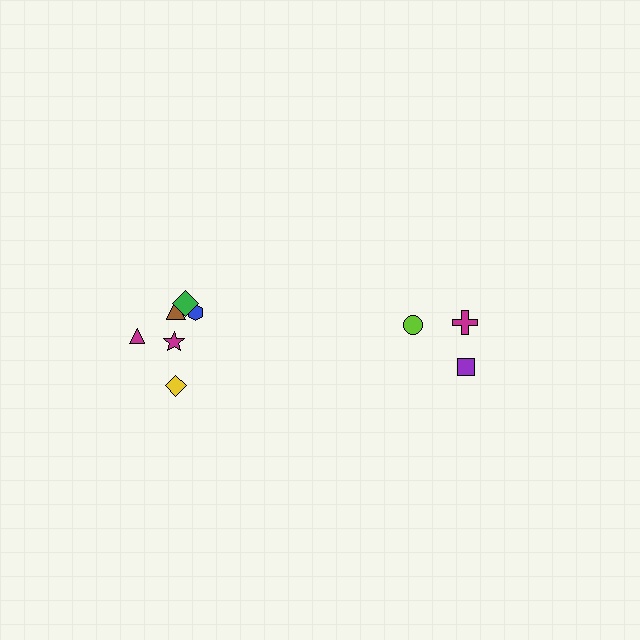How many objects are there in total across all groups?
There are 9 objects.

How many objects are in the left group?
There are 6 objects.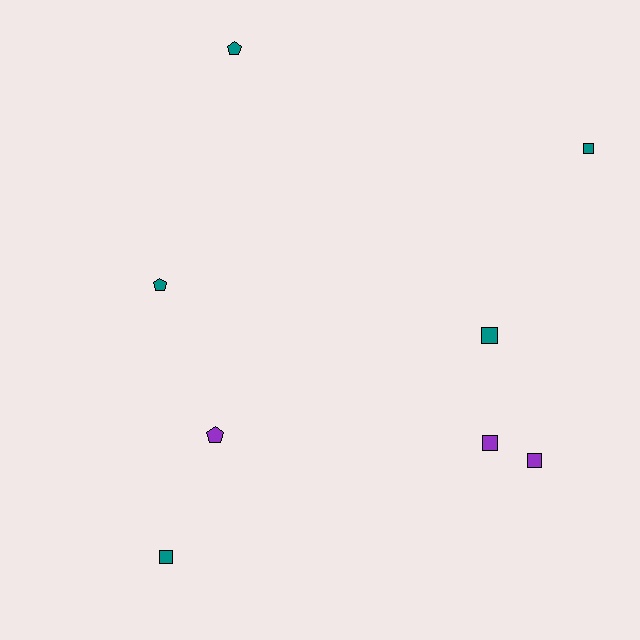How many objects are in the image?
There are 8 objects.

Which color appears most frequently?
Teal, with 5 objects.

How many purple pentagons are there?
There is 1 purple pentagon.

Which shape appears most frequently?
Square, with 5 objects.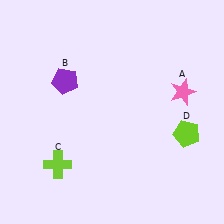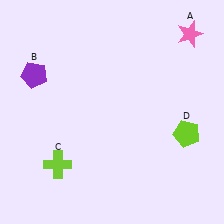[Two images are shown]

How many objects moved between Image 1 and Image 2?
2 objects moved between the two images.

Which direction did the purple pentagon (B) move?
The purple pentagon (B) moved left.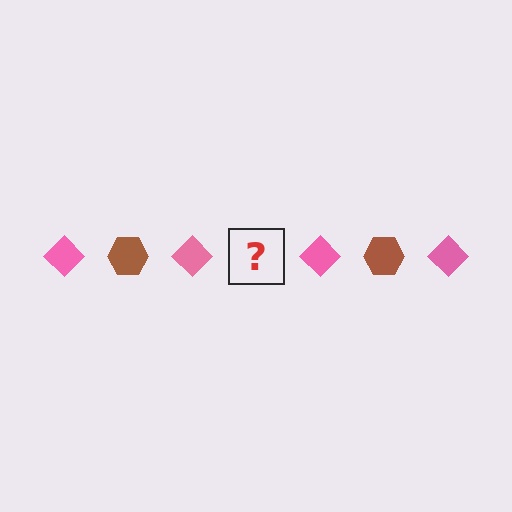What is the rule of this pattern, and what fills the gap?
The rule is that the pattern alternates between pink diamond and brown hexagon. The gap should be filled with a brown hexagon.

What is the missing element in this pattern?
The missing element is a brown hexagon.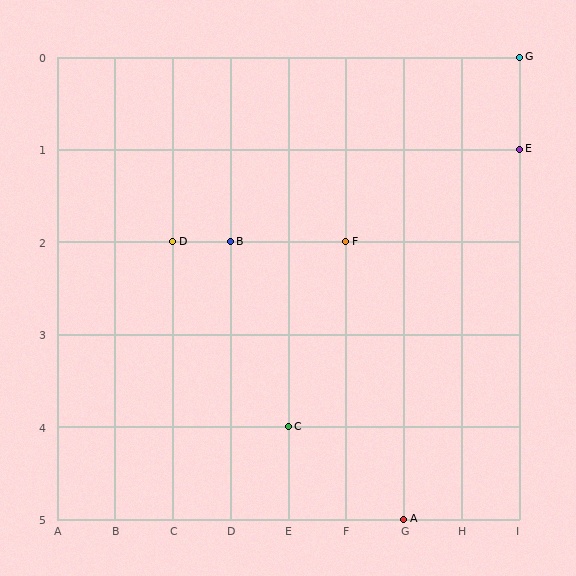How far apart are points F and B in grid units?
Points F and B are 2 columns apart.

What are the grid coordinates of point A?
Point A is at grid coordinates (G, 5).